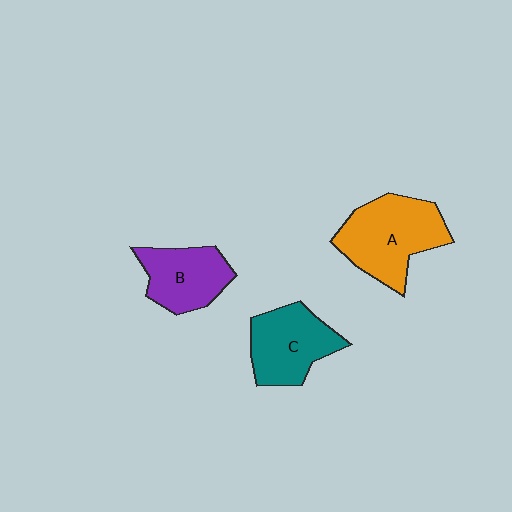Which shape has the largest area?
Shape A (orange).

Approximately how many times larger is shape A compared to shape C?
Approximately 1.2 times.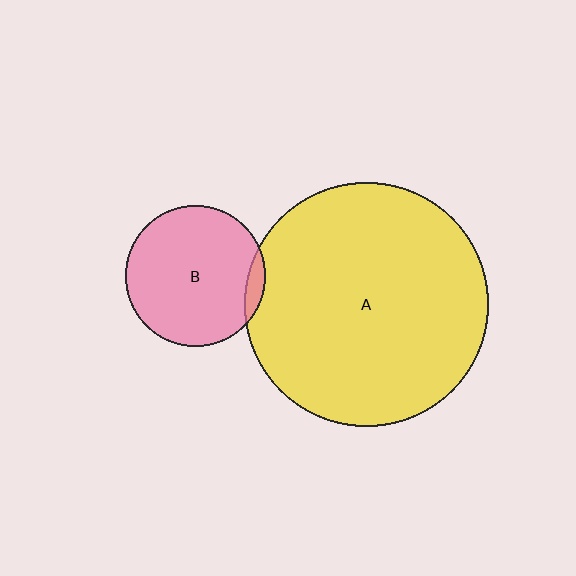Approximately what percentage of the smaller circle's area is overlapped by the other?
Approximately 5%.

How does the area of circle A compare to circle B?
Approximately 3.0 times.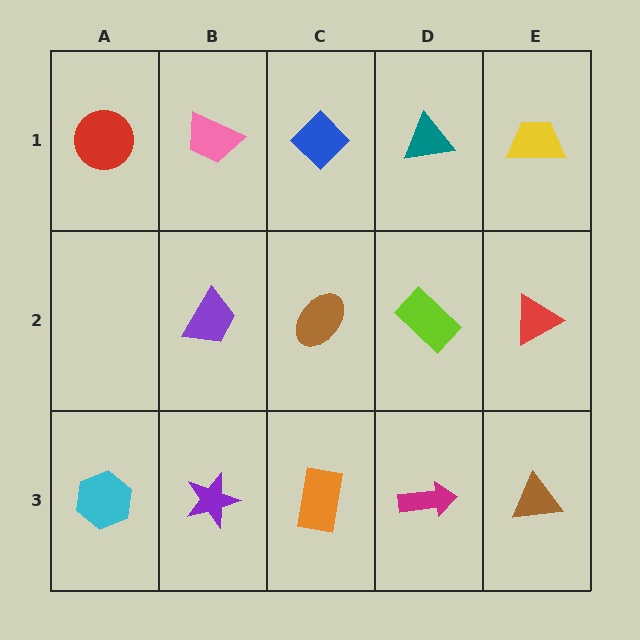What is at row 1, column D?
A teal triangle.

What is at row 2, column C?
A brown ellipse.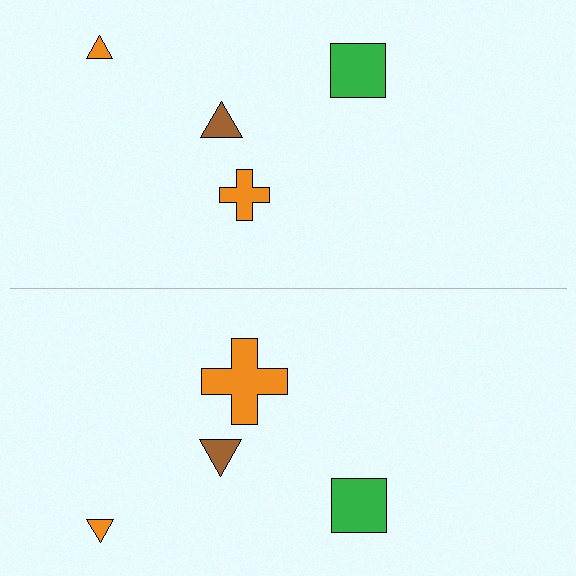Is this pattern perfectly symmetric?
No, the pattern is not perfectly symmetric. The orange cross on the bottom side has a different size than its mirror counterpart.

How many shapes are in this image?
There are 8 shapes in this image.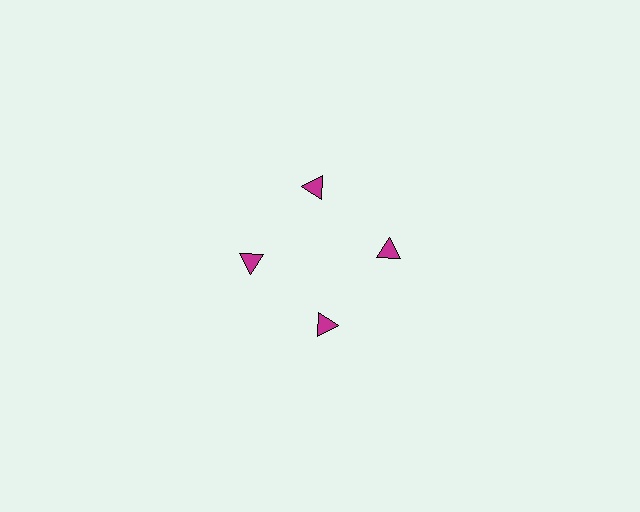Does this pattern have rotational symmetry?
Yes, this pattern has 4-fold rotational symmetry. It looks the same after rotating 90 degrees around the center.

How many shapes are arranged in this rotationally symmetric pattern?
There are 4 shapes, arranged in 4 groups of 1.